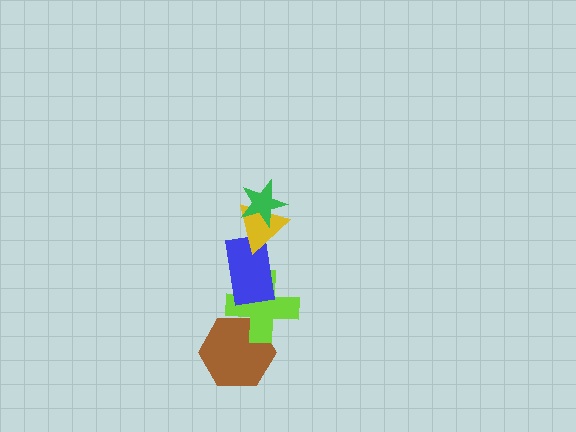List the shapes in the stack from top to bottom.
From top to bottom: the green star, the yellow triangle, the blue rectangle, the lime cross, the brown hexagon.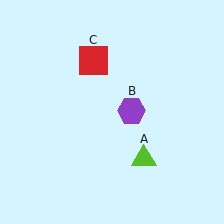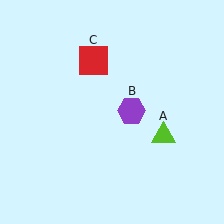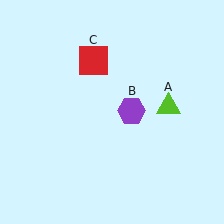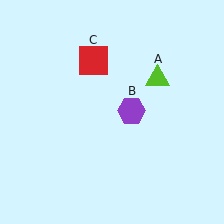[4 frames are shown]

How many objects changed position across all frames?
1 object changed position: lime triangle (object A).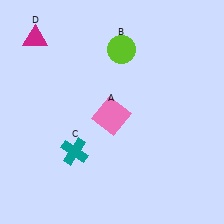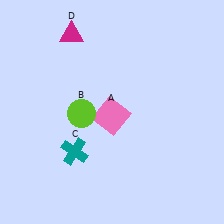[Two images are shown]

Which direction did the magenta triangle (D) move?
The magenta triangle (D) moved right.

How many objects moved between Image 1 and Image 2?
2 objects moved between the two images.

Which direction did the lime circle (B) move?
The lime circle (B) moved down.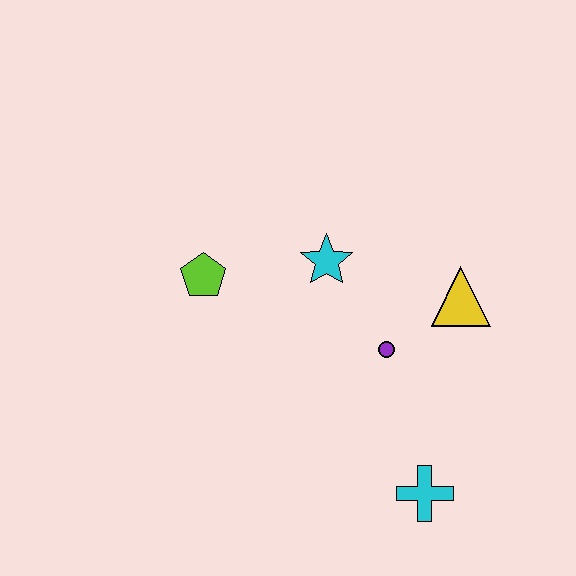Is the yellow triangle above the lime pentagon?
No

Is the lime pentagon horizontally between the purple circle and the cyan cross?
No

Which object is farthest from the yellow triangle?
The lime pentagon is farthest from the yellow triangle.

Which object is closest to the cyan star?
The purple circle is closest to the cyan star.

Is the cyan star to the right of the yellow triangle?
No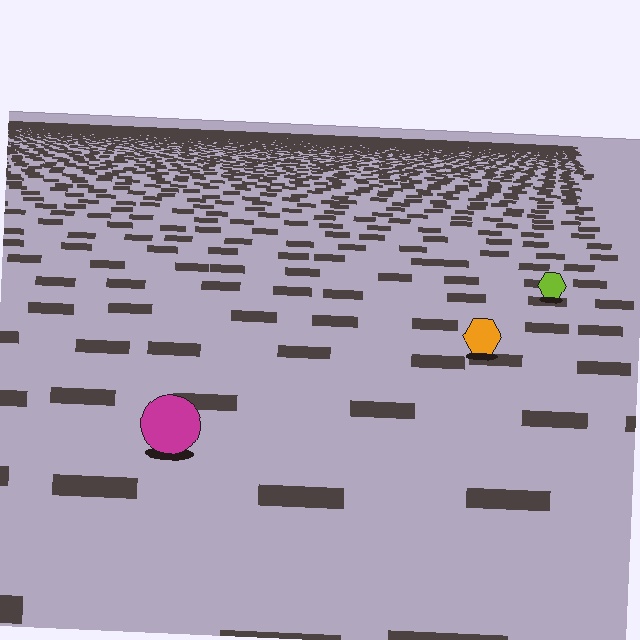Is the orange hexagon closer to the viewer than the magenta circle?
No. The magenta circle is closer — you can tell from the texture gradient: the ground texture is coarser near it.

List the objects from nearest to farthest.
From nearest to farthest: the magenta circle, the orange hexagon, the lime hexagon.